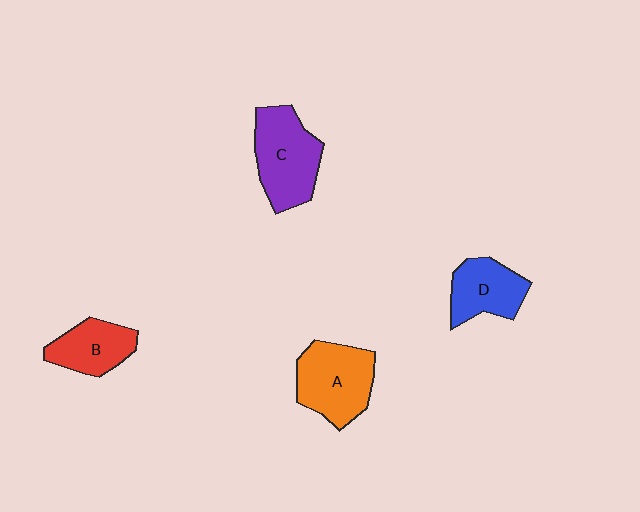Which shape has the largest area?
Shape C (purple).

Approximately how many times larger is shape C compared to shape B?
Approximately 1.5 times.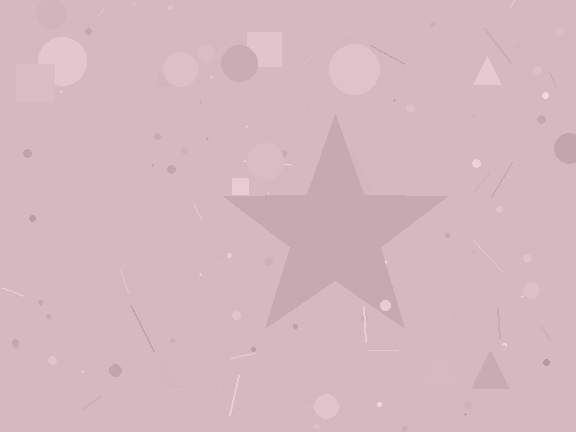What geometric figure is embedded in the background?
A star is embedded in the background.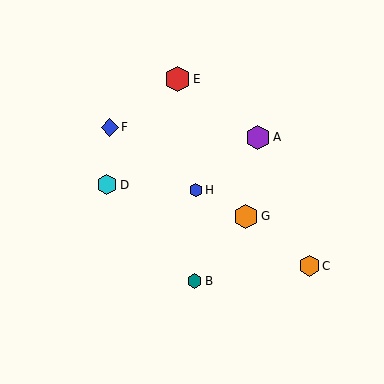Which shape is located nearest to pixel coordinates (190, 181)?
The blue hexagon (labeled H) at (196, 190) is nearest to that location.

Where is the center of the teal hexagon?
The center of the teal hexagon is at (194, 281).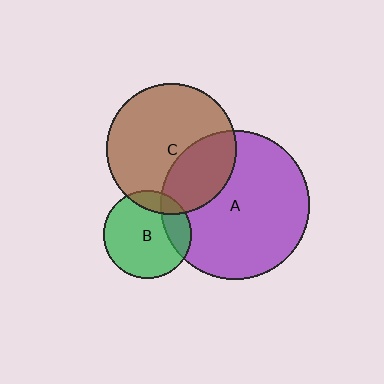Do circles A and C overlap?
Yes.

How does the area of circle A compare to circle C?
Approximately 1.3 times.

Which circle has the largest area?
Circle A (purple).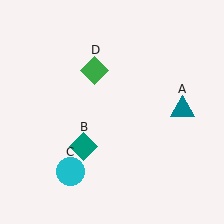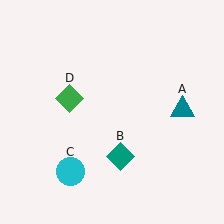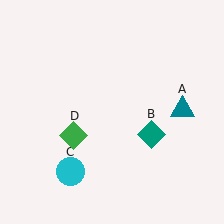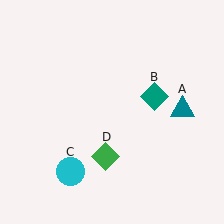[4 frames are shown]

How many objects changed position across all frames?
2 objects changed position: teal diamond (object B), green diamond (object D).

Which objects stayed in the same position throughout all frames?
Teal triangle (object A) and cyan circle (object C) remained stationary.